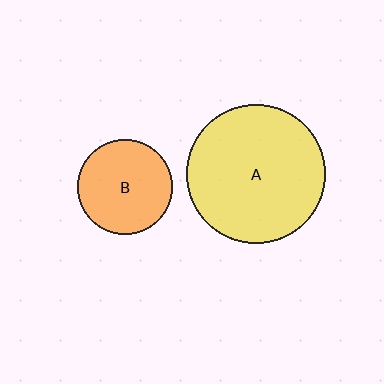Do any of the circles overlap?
No, none of the circles overlap.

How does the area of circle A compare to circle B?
Approximately 2.1 times.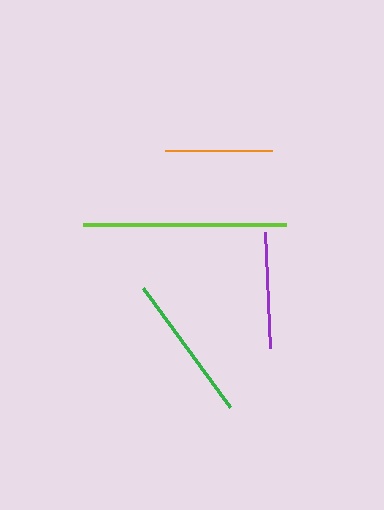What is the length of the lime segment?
The lime segment is approximately 203 pixels long.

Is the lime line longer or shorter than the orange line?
The lime line is longer than the orange line.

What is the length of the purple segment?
The purple segment is approximately 116 pixels long.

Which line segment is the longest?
The lime line is the longest at approximately 203 pixels.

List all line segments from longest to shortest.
From longest to shortest: lime, green, purple, orange.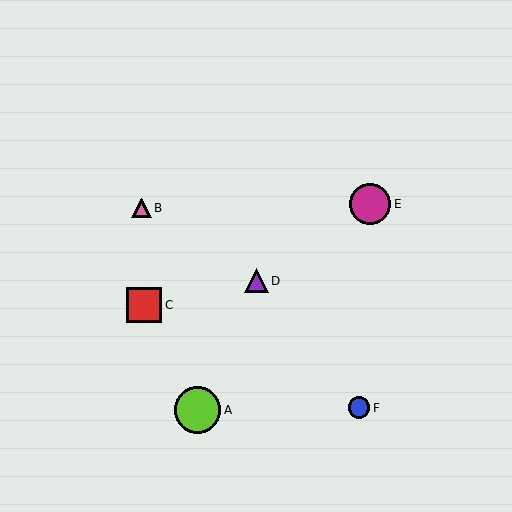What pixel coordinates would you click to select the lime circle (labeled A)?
Click at (198, 410) to select the lime circle A.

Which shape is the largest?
The lime circle (labeled A) is the largest.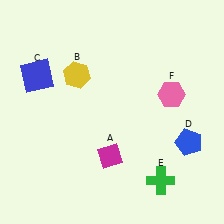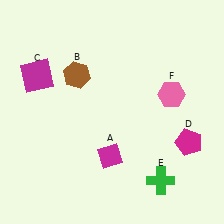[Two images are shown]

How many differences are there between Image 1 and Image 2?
There are 3 differences between the two images.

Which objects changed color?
B changed from yellow to brown. C changed from blue to magenta. D changed from blue to magenta.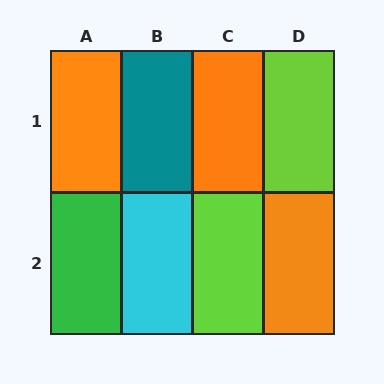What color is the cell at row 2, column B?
Cyan.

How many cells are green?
1 cell is green.